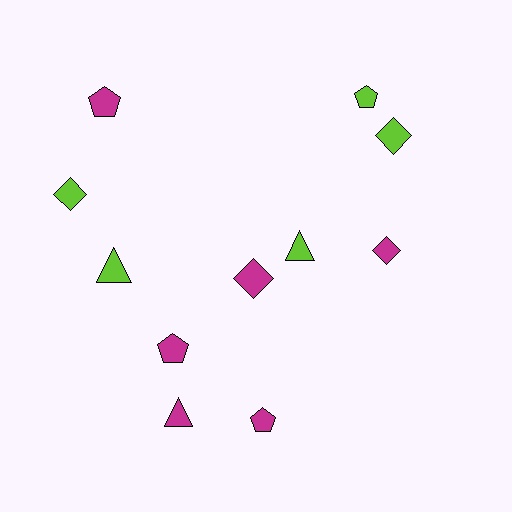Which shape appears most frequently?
Diamond, with 4 objects.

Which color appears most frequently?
Magenta, with 6 objects.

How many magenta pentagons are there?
There are 3 magenta pentagons.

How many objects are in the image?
There are 11 objects.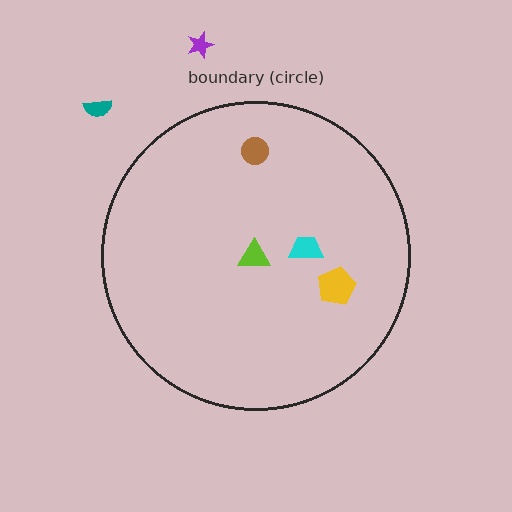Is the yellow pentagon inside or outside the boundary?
Inside.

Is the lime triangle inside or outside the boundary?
Inside.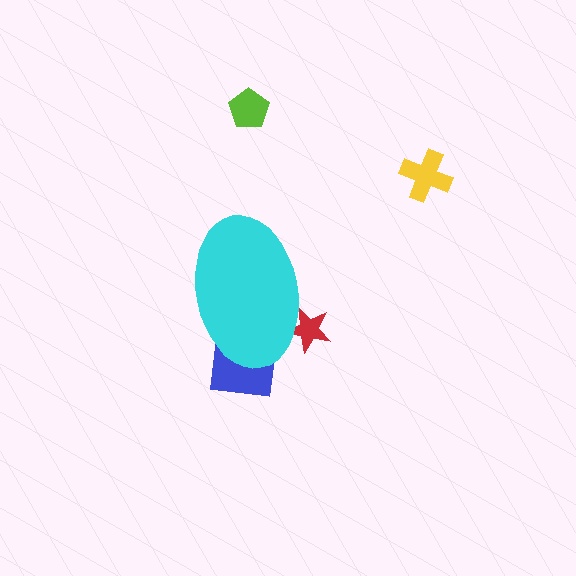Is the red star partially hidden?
Yes, the red star is partially hidden behind the cyan ellipse.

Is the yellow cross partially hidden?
No, the yellow cross is fully visible.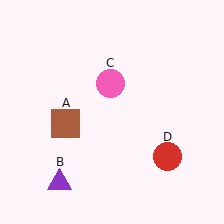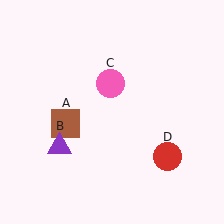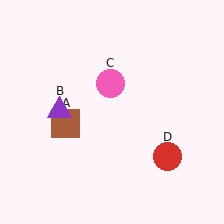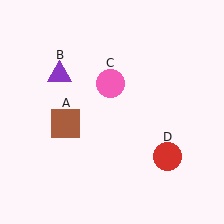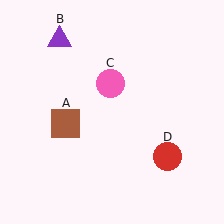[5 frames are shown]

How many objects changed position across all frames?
1 object changed position: purple triangle (object B).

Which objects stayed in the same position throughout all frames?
Brown square (object A) and pink circle (object C) and red circle (object D) remained stationary.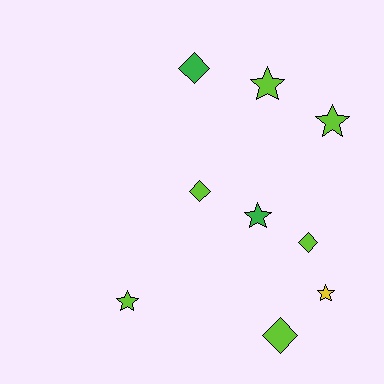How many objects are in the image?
There are 9 objects.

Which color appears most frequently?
Lime, with 6 objects.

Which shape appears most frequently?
Star, with 5 objects.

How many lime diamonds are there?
There are 3 lime diamonds.